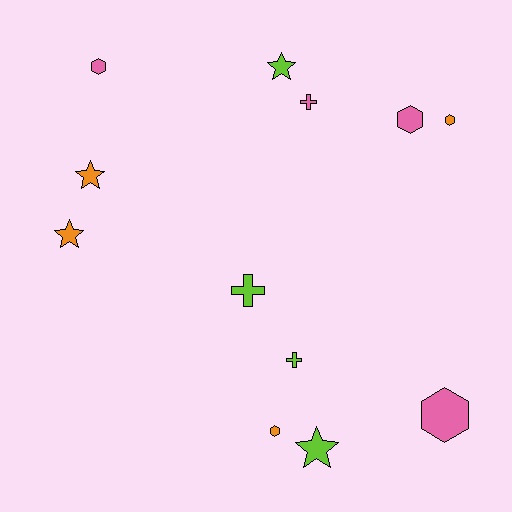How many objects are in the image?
There are 12 objects.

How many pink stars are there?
There are no pink stars.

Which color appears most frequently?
Orange, with 4 objects.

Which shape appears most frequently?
Hexagon, with 5 objects.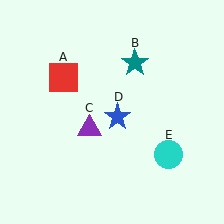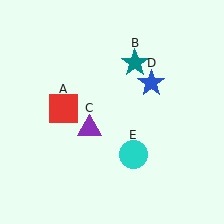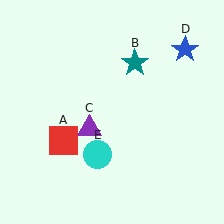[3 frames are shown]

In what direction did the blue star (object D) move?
The blue star (object D) moved up and to the right.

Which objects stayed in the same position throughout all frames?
Teal star (object B) and purple triangle (object C) remained stationary.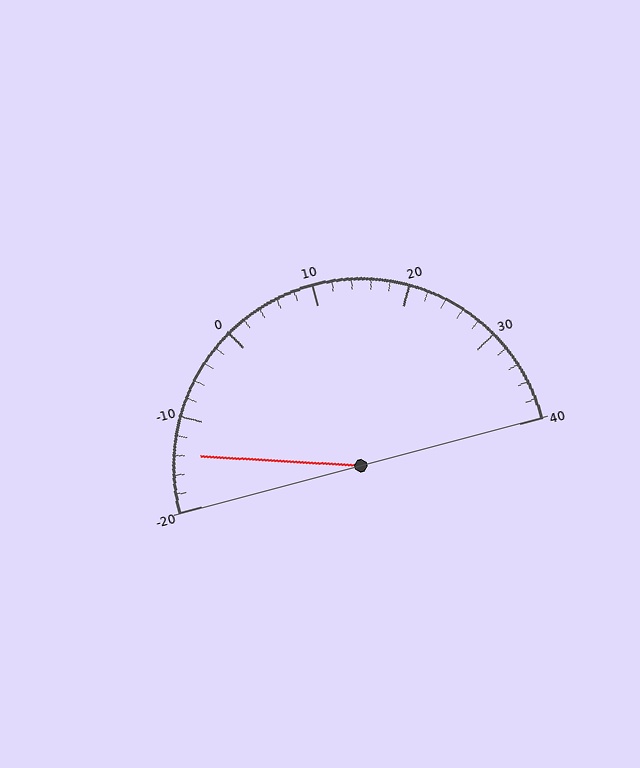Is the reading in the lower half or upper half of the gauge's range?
The reading is in the lower half of the range (-20 to 40).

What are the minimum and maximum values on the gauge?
The gauge ranges from -20 to 40.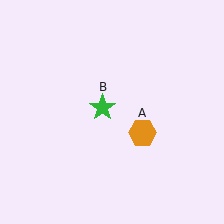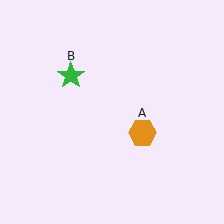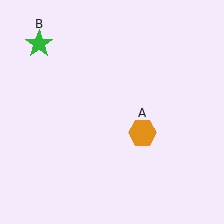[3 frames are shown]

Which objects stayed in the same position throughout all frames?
Orange hexagon (object A) remained stationary.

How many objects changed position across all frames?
1 object changed position: green star (object B).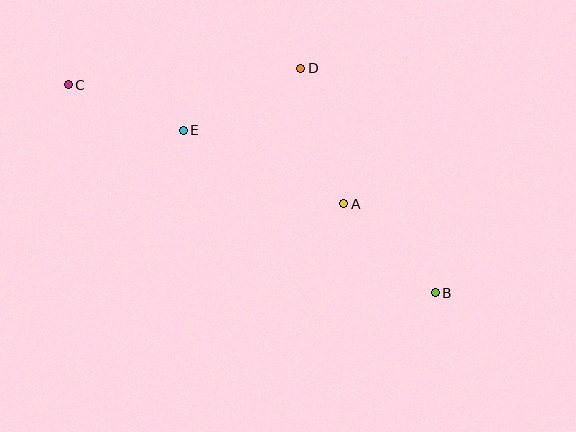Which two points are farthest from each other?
Points B and C are farthest from each other.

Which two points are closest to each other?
Points C and E are closest to each other.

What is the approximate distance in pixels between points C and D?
The distance between C and D is approximately 233 pixels.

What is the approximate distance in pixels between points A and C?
The distance between A and C is approximately 300 pixels.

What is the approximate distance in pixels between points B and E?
The distance between B and E is approximately 300 pixels.